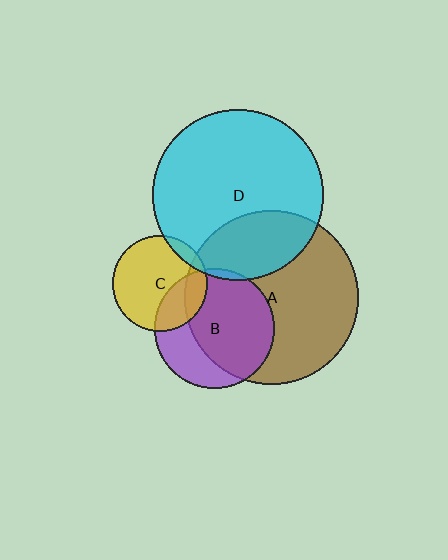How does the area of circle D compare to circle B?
Approximately 2.0 times.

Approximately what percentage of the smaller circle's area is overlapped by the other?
Approximately 15%.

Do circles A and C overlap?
Yes.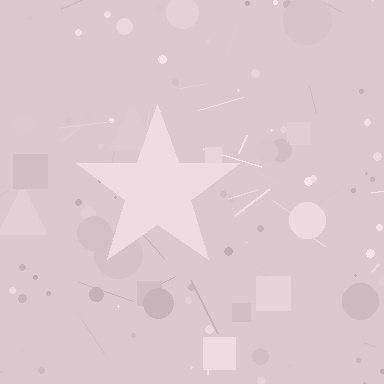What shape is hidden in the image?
A star is hidden in the image.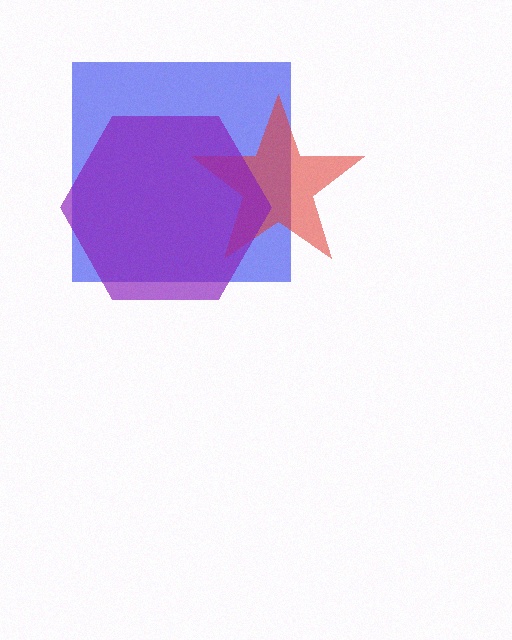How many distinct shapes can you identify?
There are 3 distinct shapes: a blue square, a red star, a purple hexagon.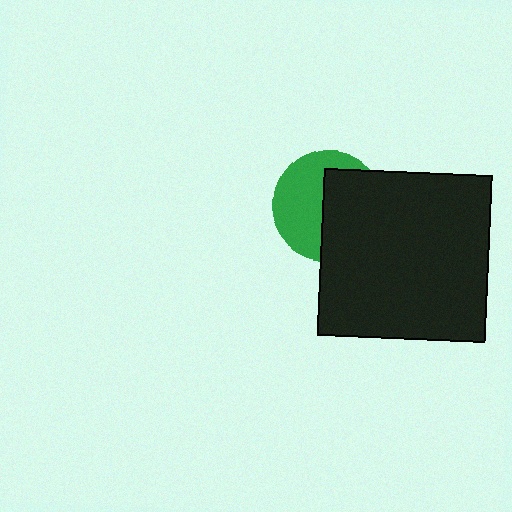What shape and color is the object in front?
The object in front is a black square.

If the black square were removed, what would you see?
You would see the complete green circle.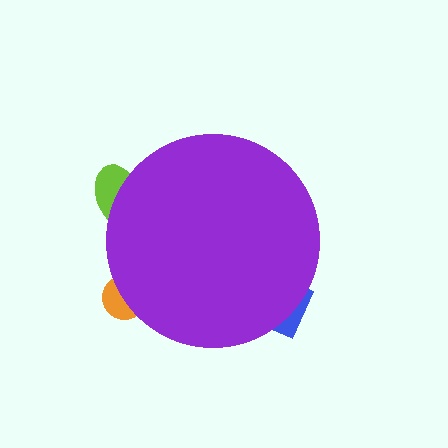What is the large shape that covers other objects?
A purple circle.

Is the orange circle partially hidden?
Yes, the orange circle is partially hidden behind the purple circle.